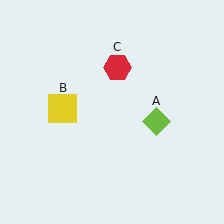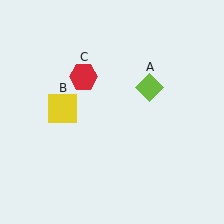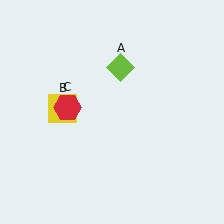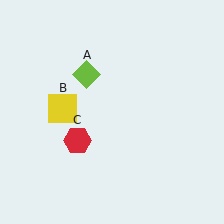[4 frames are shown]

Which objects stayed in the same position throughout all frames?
Yellow square (object B) remained stationary.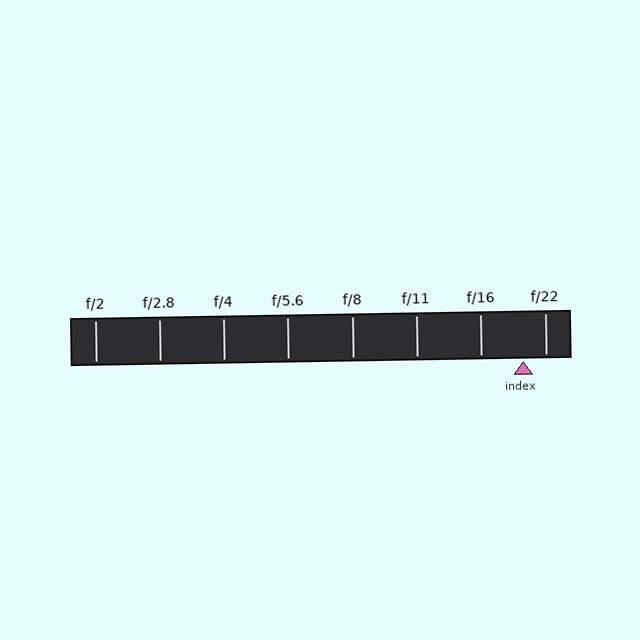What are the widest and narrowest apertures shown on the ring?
The widest aperture shown is f/2 and the narrowest is f/22.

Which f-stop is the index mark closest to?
The index mark is closest to f/22.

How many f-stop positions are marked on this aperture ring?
There are 8 f-stop positions marked.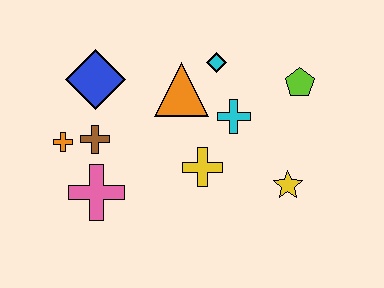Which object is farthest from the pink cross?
The lime pentagon is farthest from the pink cross.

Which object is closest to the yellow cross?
The cyan cross is closest to the yellow cross.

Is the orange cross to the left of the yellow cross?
Yes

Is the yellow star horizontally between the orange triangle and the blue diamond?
No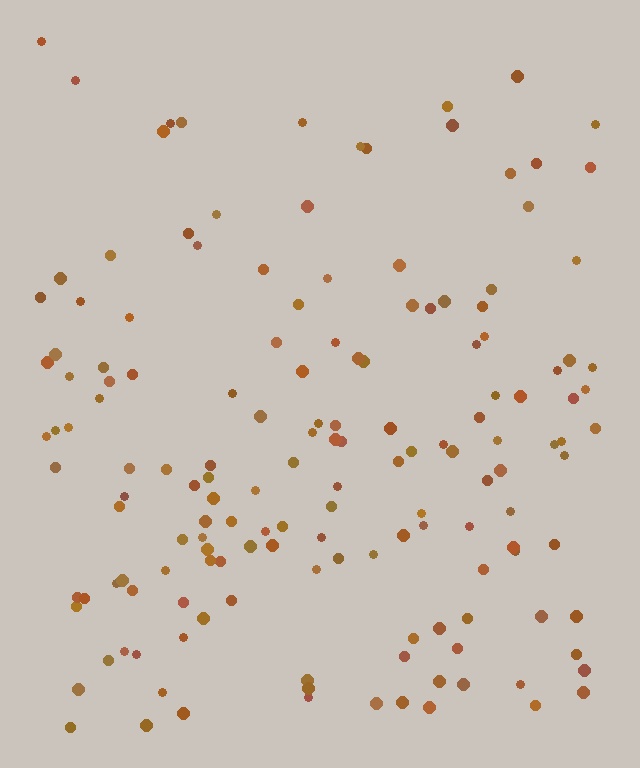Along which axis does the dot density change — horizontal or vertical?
Vertical.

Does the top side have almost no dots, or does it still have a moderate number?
Still a moderate number, just noticeably fewer than the bottom.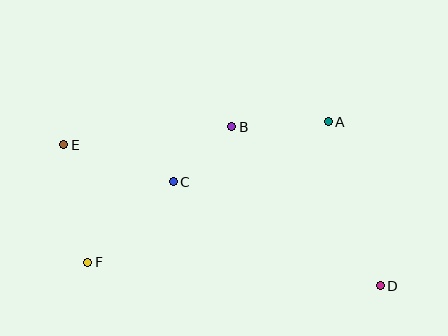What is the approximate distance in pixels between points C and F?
The distance between C and F is approximately 118 pixels.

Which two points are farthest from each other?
Points D and E are farthest from each other.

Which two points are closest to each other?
Points B and C are closest to each other.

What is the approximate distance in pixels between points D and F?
The distance between D and F is approximately 293 pixels.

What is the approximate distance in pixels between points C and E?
The distance between C and E is approximately 116 pixels.